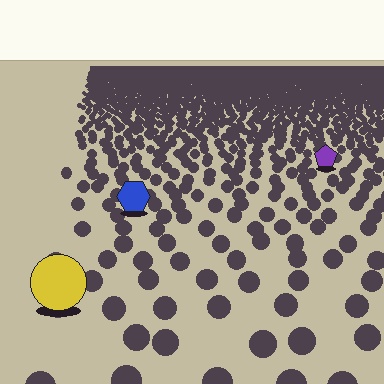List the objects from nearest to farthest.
From nearest to farthest: the yellow circle, the blue hexagon, the purple pentagon.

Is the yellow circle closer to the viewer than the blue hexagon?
Yes. The yellow circle is closer — you can tell from the texture gradient: the ground texture is coarser near it.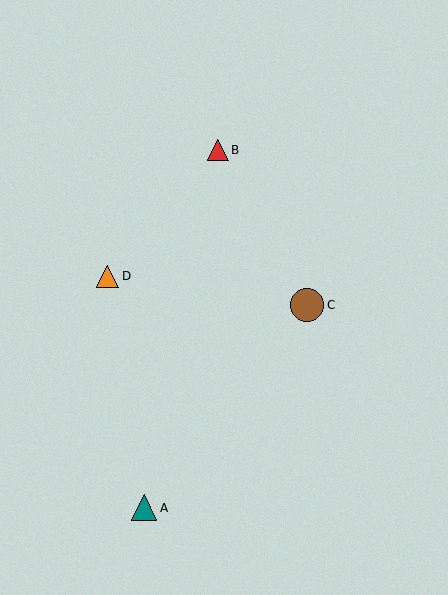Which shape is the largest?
The brown circle (labeled C) is the largest.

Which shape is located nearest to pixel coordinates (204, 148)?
The red triangle (labeled B) at (218, 150) is nearest to that location.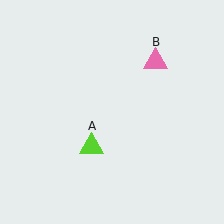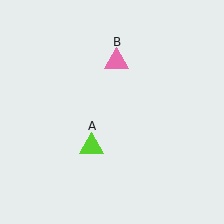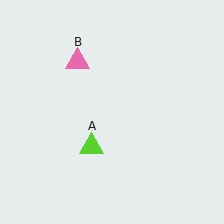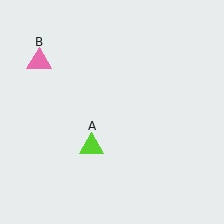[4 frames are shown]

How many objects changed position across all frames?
1 object changed position: pink triangle (object B).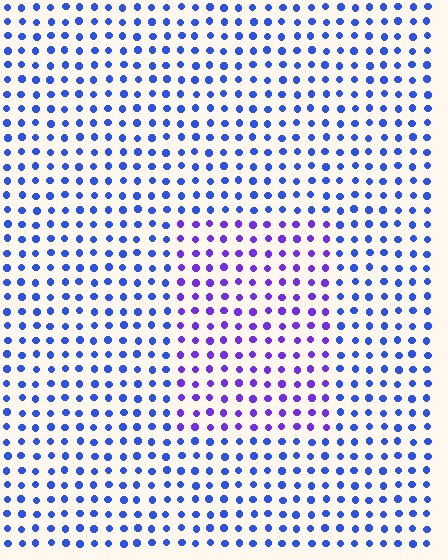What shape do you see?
I see a rectangle.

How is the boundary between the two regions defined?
The boundary is defined purely by a slight shift in hue (about 36 degrees). Spacing, size, and orientation are identical on both sides.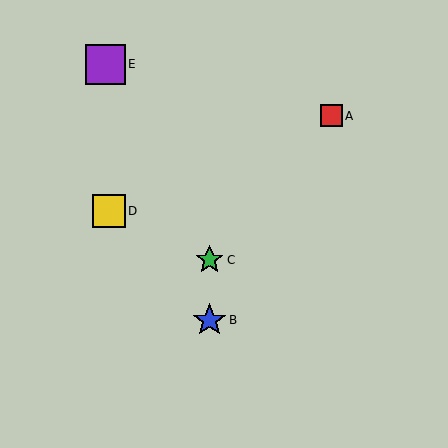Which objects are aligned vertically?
Objects B, C are aligned vertically.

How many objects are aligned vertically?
2 objects (B, C) are aligned vertically.